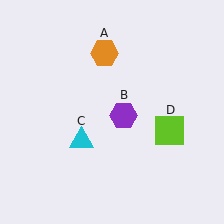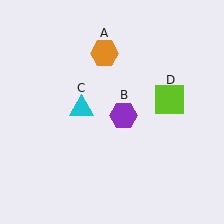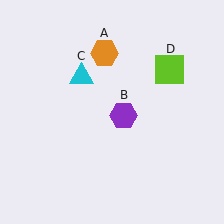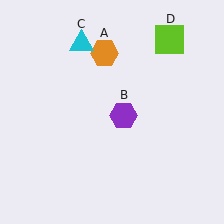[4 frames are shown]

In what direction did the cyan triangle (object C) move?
The cyan triangle (object C) moved up.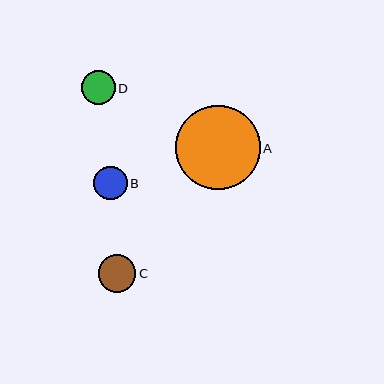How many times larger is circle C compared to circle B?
Circle C is approximately 1.1 times the size of circle B.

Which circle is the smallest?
Circle B is the smallest with a size of approximately 34 pixels.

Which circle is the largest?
Circle A is the largest with a size of approximately 84 pixels.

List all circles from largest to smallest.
From largest to smallest: A, C, D, B.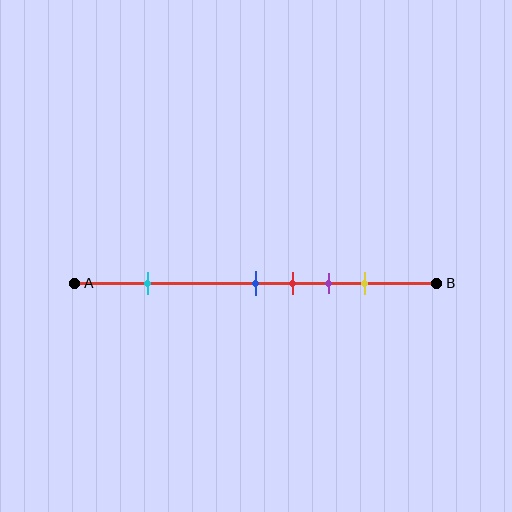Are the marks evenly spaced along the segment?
No, the marks are not evenly spaced.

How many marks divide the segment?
There are 5 marks dividing the segment.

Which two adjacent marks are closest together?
The blue and red marks are the closest adjacent pair.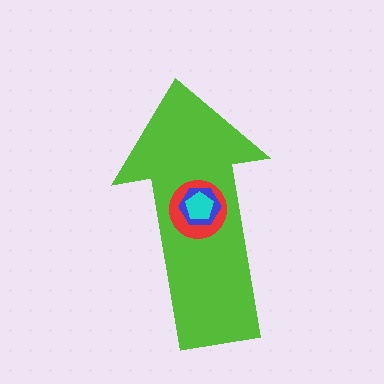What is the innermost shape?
The cyan pentagon.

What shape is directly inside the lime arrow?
The red circle.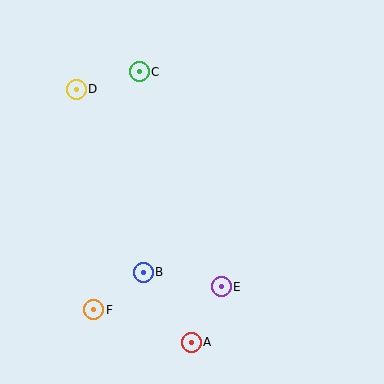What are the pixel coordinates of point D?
Point D is at (76, 89).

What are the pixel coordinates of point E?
Point E is at (221, 287).